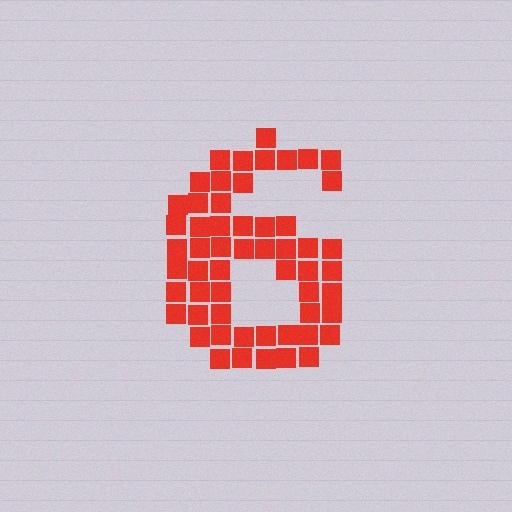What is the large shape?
The large shape is the digit 6.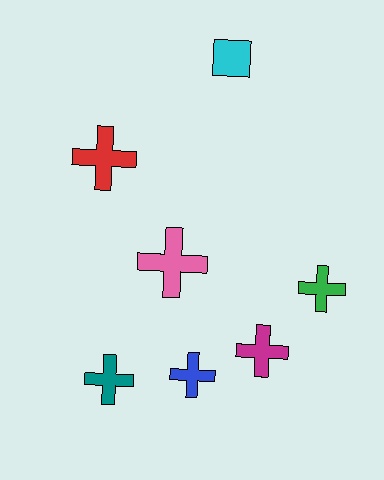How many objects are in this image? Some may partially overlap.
There are 7 objects.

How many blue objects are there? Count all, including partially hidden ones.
There is 1 blue object.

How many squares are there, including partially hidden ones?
There is 1 square.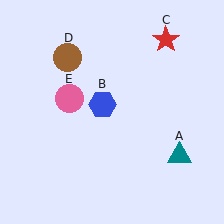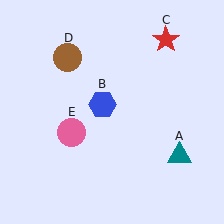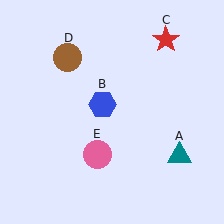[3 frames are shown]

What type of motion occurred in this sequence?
The pink circle (object E) rotated counterclockwise around the center of the scene.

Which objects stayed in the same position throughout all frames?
Teal triangle (object A) and blue hexagon (object B) and red star (object C) and brown circle (object D) remained stationary.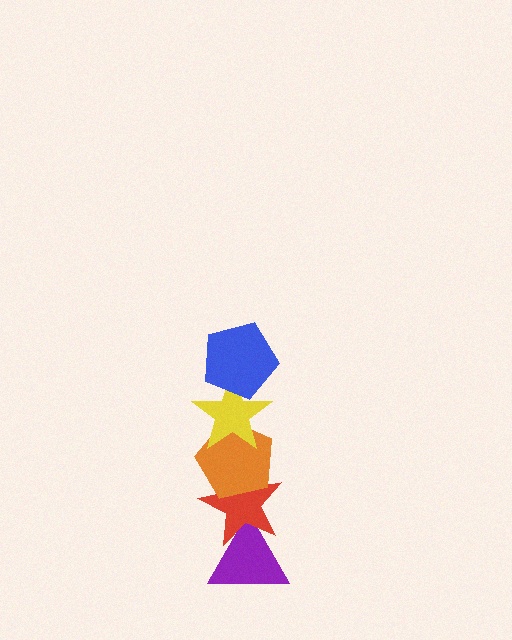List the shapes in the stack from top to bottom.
From top to bottom: the blue pentagon, the yellow star, the orange pentagon, the red star, the purple triangle.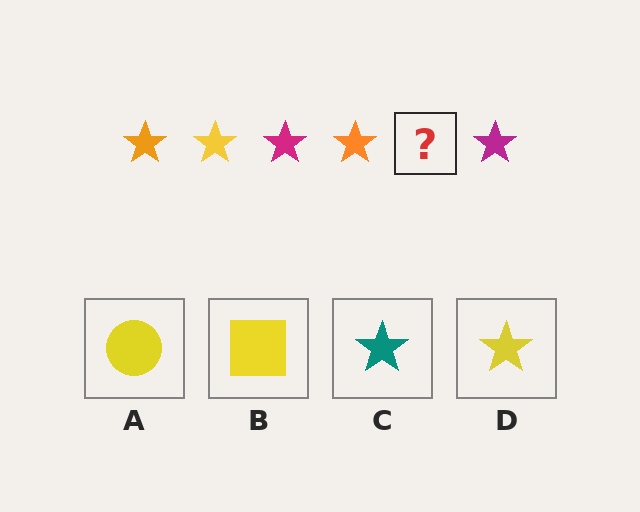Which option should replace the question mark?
Option D.